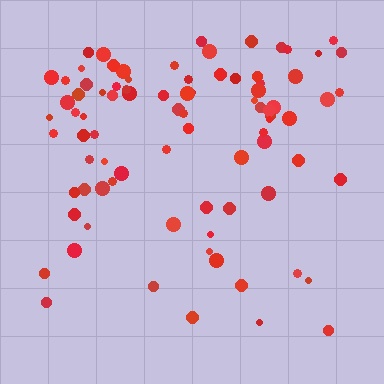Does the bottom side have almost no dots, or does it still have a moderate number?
Still a moderate number, just noticeably fewer than the top.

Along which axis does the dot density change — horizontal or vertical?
Vertical.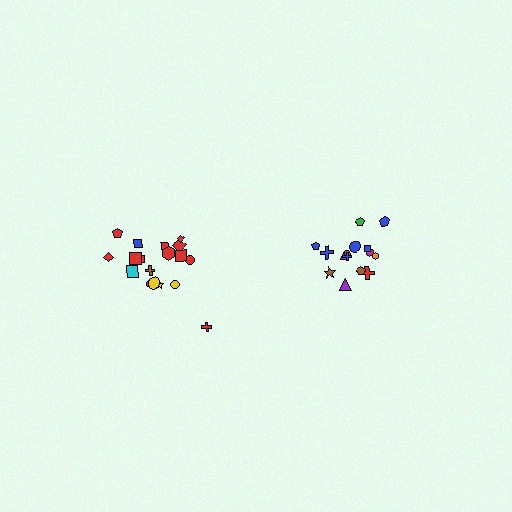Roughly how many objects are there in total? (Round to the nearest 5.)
Roughly 35 objects in total.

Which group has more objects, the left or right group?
The left group.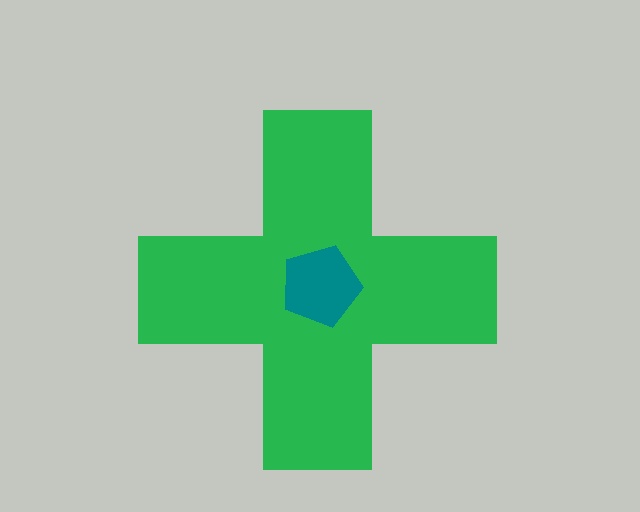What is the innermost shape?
The teal pentagon.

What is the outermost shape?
The green cross.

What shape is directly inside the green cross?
The teal pentagon.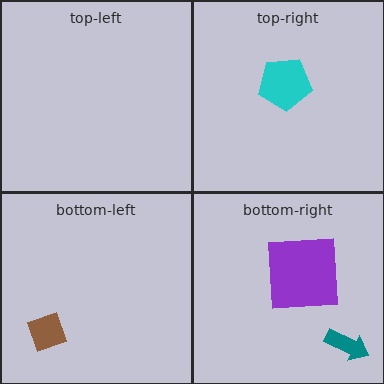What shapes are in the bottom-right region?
The teal arrow, the purple square.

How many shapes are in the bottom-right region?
2.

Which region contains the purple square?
The bottom-right region.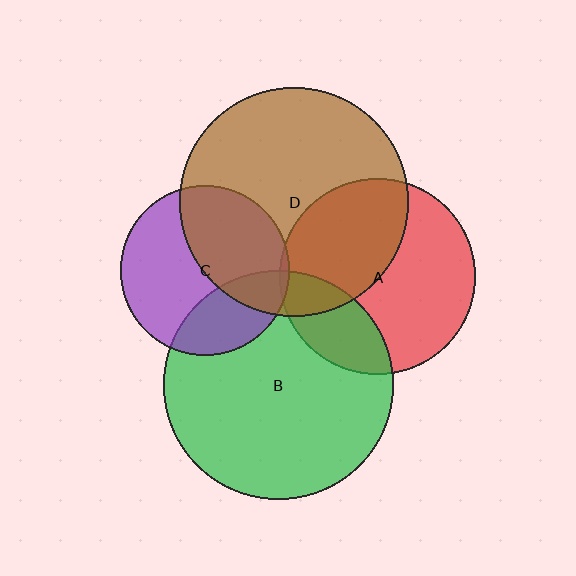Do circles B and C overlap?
Yes.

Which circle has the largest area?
Circle B (green).